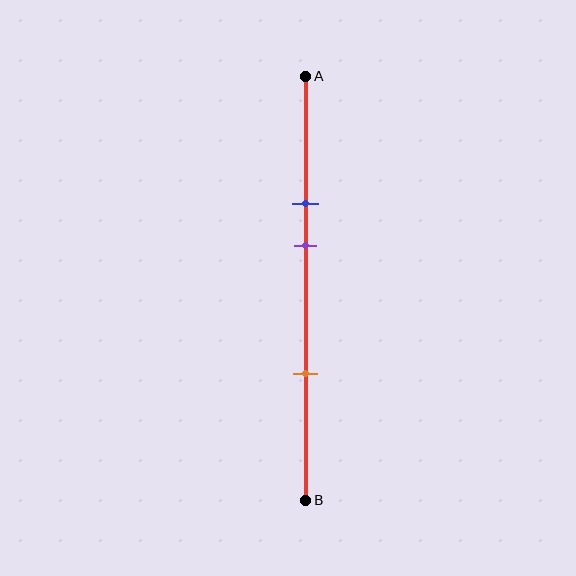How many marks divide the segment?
There are 3 marks dividing the segment.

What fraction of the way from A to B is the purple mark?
The purple mark is approximately 40% (0.4) of the way from A to B.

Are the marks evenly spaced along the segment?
No, the marks are not evenly spaced.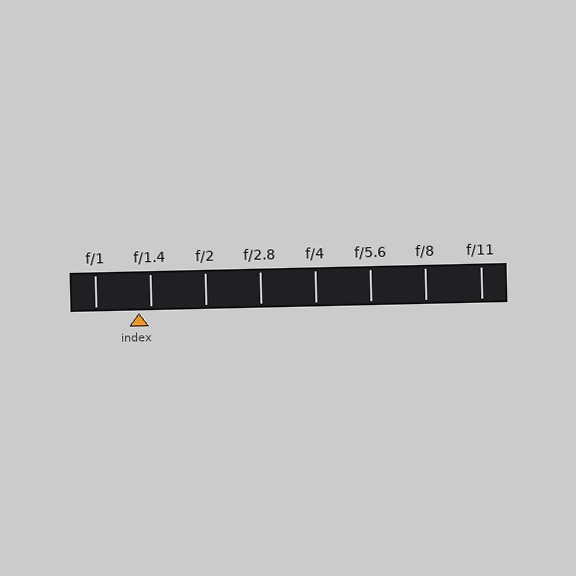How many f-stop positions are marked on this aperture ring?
There are 8 f-stop positions marked.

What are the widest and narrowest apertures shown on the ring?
The widest aperture shown is f/1 and the narrowest is f/11.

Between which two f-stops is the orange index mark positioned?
The index mark is between f/1 and f/1.4.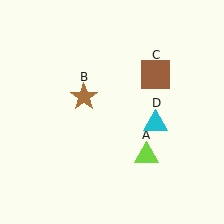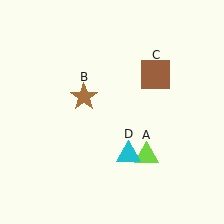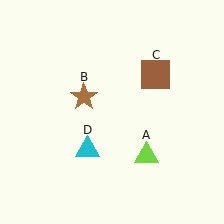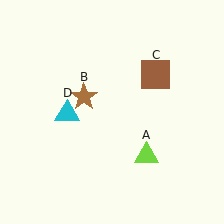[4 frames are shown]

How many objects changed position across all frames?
1 object changed position: cyan triangle (object D).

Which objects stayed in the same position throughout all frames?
Lime triangle (object A) and brown star (object B) and brown square (object C) remained stationary.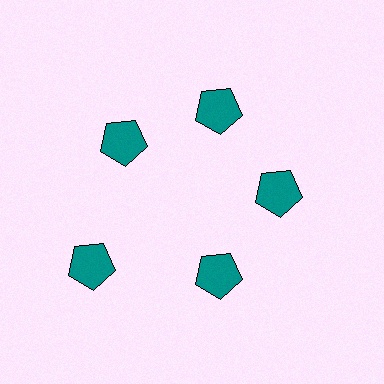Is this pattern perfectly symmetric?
No. The 5 teal pentagons are arranged in a ring, but one element near the 8 o'clock position is pushed outward from the center, breaking the 5-fold rotational symmetry.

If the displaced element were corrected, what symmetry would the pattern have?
It would have 5-fold rotational symmetry — the pattern would map onto itself every 72 degrees.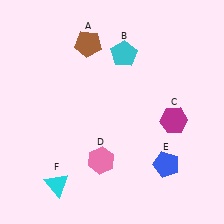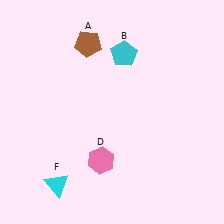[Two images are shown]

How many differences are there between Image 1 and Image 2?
There are 2 differences between the two images.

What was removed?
The magenta hexagon (C), the blue pentagon (E) were removed in Image 2.